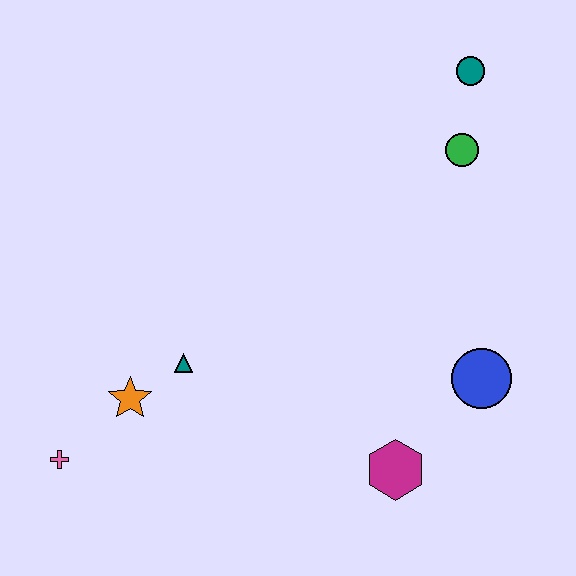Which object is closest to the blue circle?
The magenta hexagon is closest to the blue circle.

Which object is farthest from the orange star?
The teal circle is farthest from the orange star.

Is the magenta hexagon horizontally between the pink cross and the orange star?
No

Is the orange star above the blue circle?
No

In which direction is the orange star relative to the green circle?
The orange star is to the left of the green circle.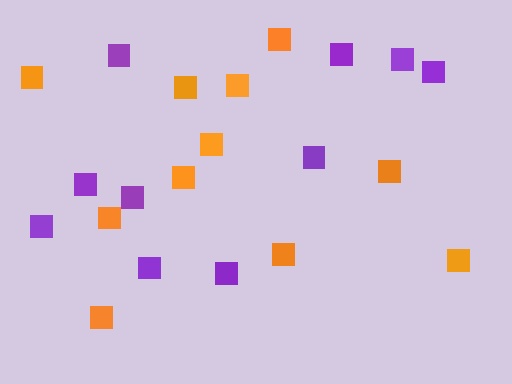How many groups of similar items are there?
There are 2 groups: one group of purple squares (10) and one group of orange squares (11).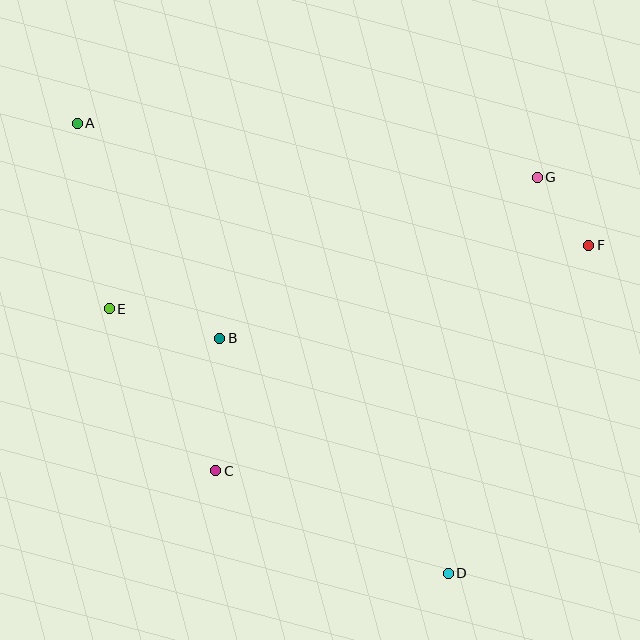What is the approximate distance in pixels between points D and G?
The distance between D and G is approximately 406 pixels.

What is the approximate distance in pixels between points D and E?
The distance between D and E is approximately 430 pixels.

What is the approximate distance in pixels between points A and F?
The distance between A and F is approximately 526 pixels.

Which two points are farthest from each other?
Points A and D are farthest from each other.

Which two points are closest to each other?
Points F and G are closest to each other.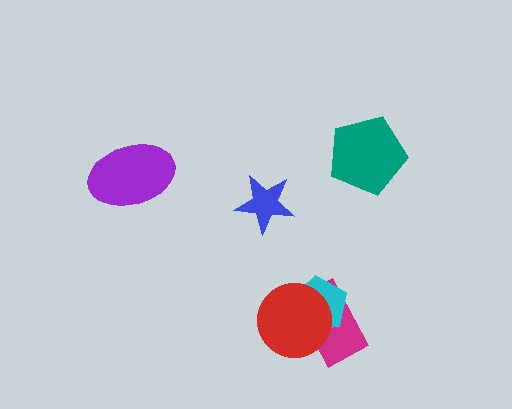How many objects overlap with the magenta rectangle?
2 objects overlap with the magenta rectangle.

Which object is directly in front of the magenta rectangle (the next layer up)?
The cyan pentagon is directly in front of the magenta rectangle.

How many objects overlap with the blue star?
0 objects overlap with the blue star.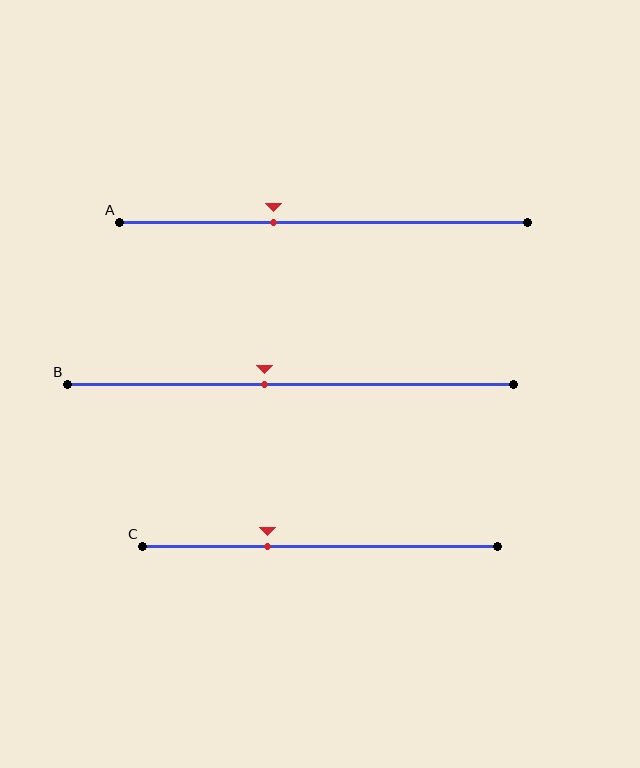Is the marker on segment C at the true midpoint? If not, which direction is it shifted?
No, the marker on segment C is shifted to the left by about 15% of the segment length.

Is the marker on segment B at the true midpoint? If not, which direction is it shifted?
No, the marker on segment B is shifted to the left by about 6% of the segment length.